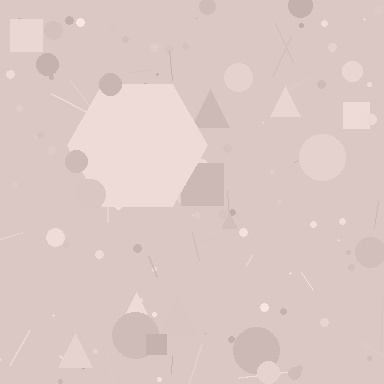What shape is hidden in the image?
A hexagon is hidden in the image.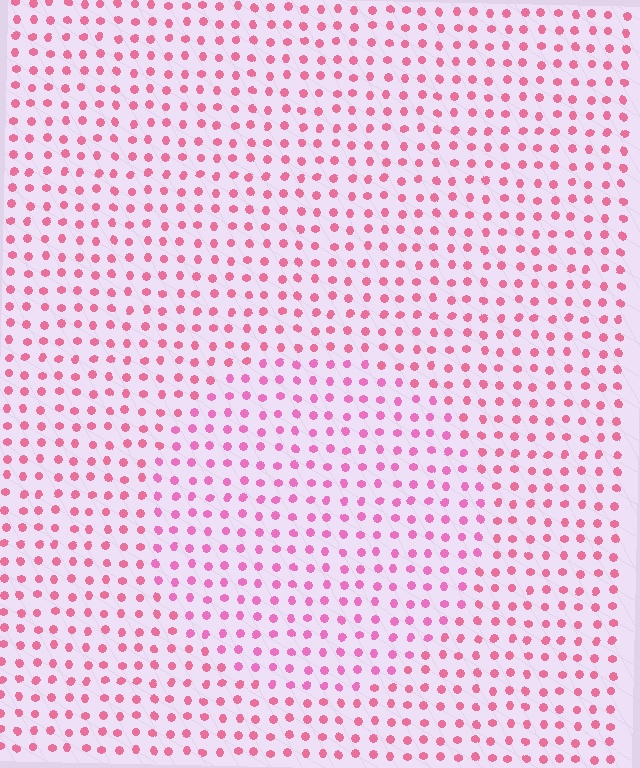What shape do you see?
I see a circle.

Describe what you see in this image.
The image is filled with small pink elements in a uniform arrangement. A circle-shaped region is visible where the elements are tinted to a slightly different hue, forming a subtle color boundary.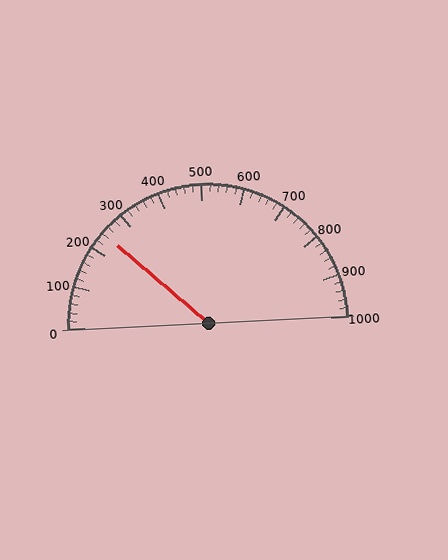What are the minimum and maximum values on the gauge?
The gauge ranges from 0 to 1000.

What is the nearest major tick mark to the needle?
The nearest major tick mark is 200.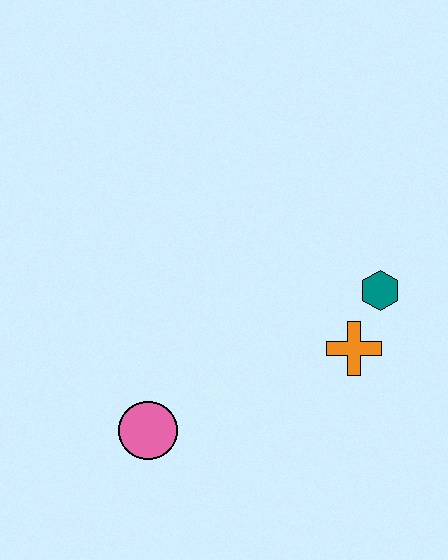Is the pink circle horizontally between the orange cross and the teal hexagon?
No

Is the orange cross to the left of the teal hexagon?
Yes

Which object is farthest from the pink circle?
The teal hexagon is farthest from the pink circle.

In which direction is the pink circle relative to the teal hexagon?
The pink circle is to the left of the teal hexagon.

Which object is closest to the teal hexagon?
The orange cross is closest to the teal hexagon.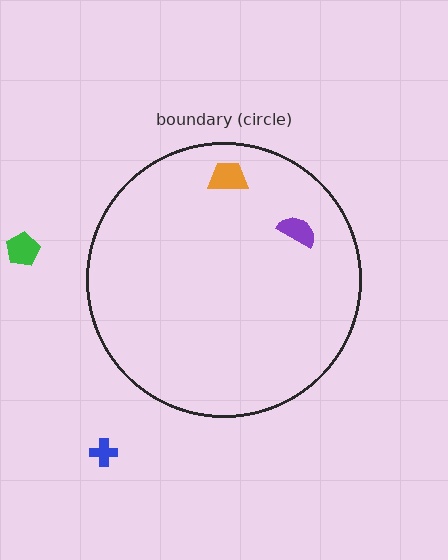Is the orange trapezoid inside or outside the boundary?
Inside.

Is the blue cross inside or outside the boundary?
Outside.